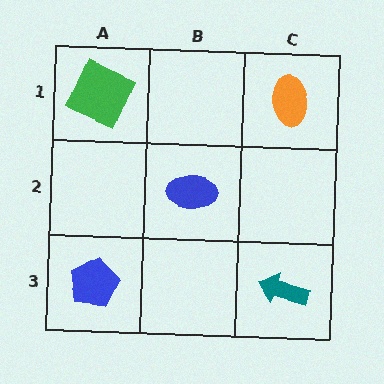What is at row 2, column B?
A blue ellipse.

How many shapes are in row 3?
2 shapes.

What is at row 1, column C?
An orange ellipse.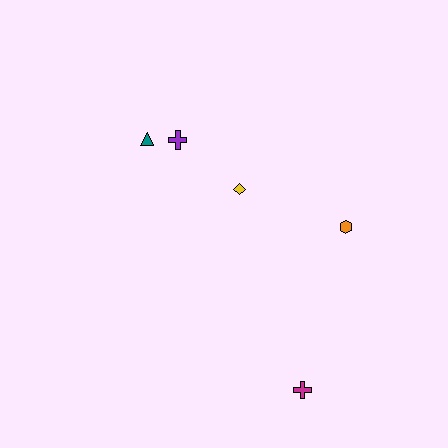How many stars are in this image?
There are no stars.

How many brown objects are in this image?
There are no brown objects.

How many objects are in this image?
There are 5 objects.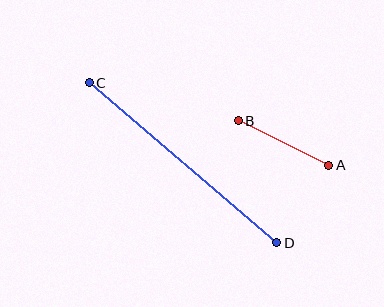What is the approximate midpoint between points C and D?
The midpoint is at approximately (183, 163) pixels.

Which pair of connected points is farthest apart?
Points C and D are farthest apart.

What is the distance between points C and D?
The distance is approximately 246 pixels.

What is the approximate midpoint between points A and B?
The midpoint is at approximately (283, 143) pixels.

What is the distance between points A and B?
The distance is approximately 101 pixels.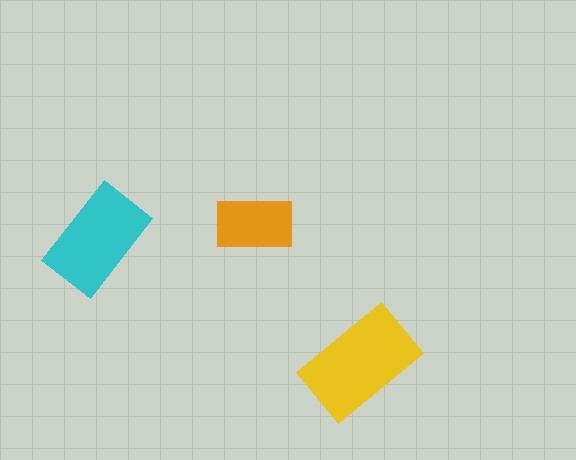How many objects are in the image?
There are 3 objects in the image.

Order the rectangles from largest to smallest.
the yellow one, the cyan one, the orange one.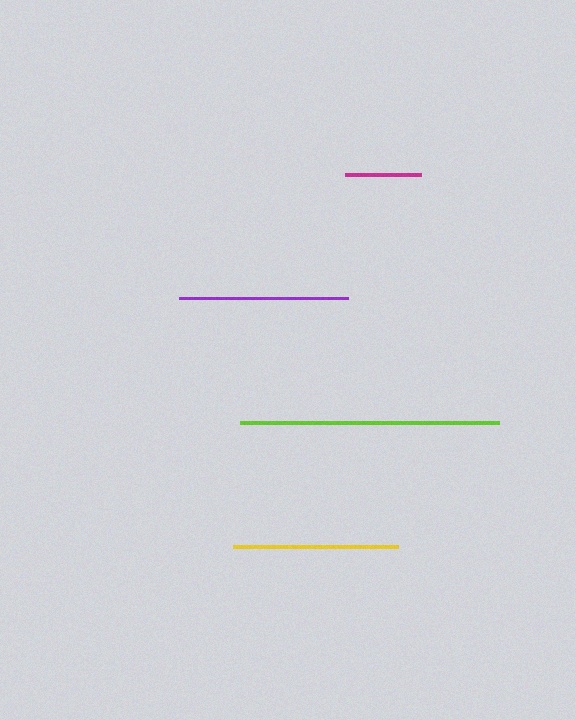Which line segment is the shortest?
The magenta line is the shortest at approximately 76 pixels.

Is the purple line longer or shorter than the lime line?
The lime line is longer than the purple line.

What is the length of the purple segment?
The purple segment is approximately 170 pixels long.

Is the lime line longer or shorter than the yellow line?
The lime line is longer than the yellow line.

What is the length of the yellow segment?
The yellow segment is approximately 166 pixels long.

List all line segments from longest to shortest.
From longest to shortest: lime, purple, yellow, magenta.